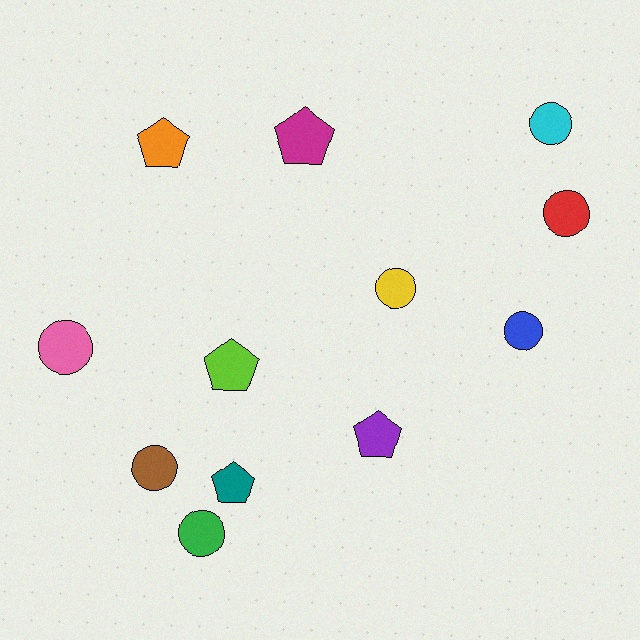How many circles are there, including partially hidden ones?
There are 7 circles.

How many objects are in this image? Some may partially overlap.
There are 12 objects.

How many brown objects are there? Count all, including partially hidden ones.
There is 1 brown object.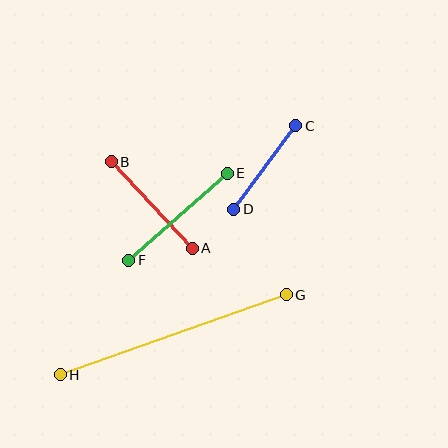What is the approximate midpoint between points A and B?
The midpoint is at approximately (152, 205) pixels.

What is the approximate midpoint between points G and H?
The midpoint is at approximately (173, 335) pixels.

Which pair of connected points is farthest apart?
Points G and H are farthest apart.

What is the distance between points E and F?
The distance is approximately 131 pixels.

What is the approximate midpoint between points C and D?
The midpoint is at approximately (265, 167) pixels.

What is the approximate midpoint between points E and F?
The midpoint is at approximately (178, 217) pixels.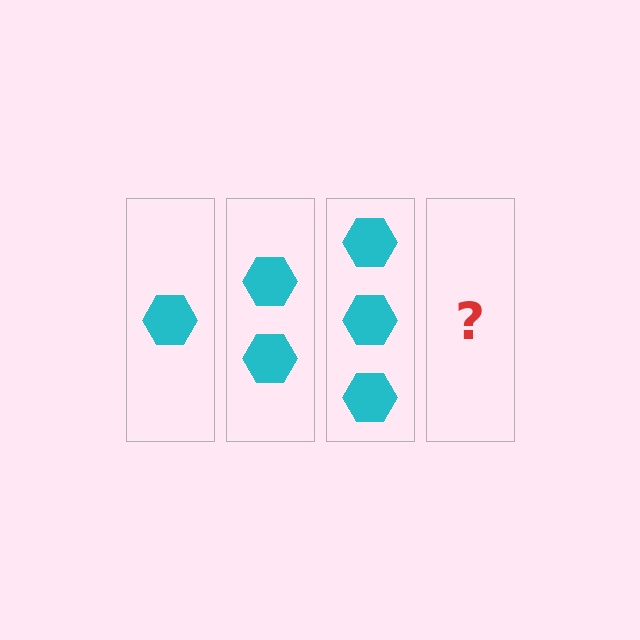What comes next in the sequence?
The next element should be 4 hexagons.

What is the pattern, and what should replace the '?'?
The pattern is that each step adds one more hexagon. The '?' should be 4 hexagons.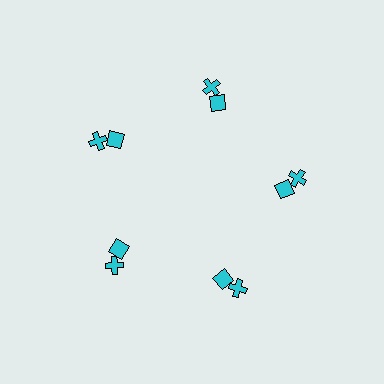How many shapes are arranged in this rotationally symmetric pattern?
There are 10 shapes, arranged in 5 groups of 2.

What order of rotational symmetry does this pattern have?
This pattern has 5-fold rotational symmetry.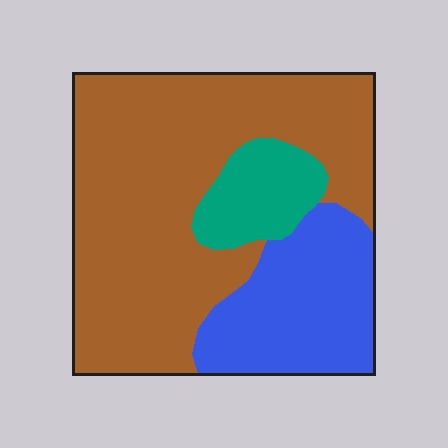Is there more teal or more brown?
Brown.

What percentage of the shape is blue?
Blue covers about 25% of the shape.